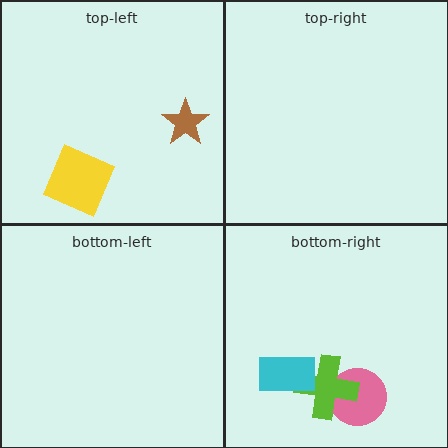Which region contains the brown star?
The top-left region.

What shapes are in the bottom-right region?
The pink circle, the lime cross, the cyan rectangle.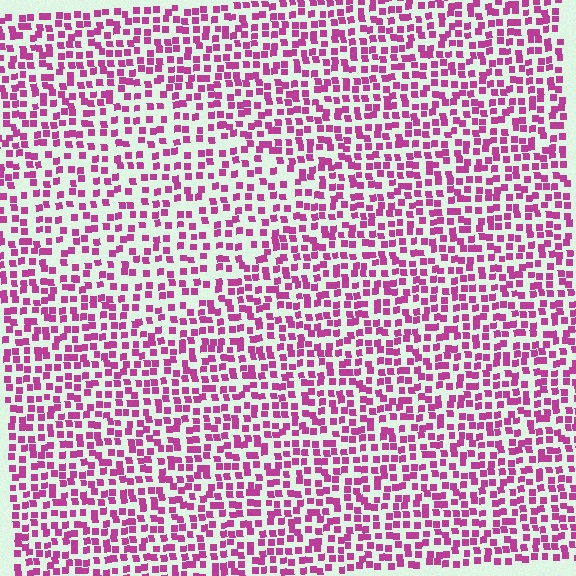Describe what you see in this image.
The image contains small magenta elements arranged at two different densities. A diamond-shaped region is visible where the elements are less densely packed than the surrounding area.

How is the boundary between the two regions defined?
The boundary is defined by a change in element density (approximately 1.5x ratio). All elements are the same color, size, and shape.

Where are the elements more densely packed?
The elements are more densely packed outside the diamond boundary.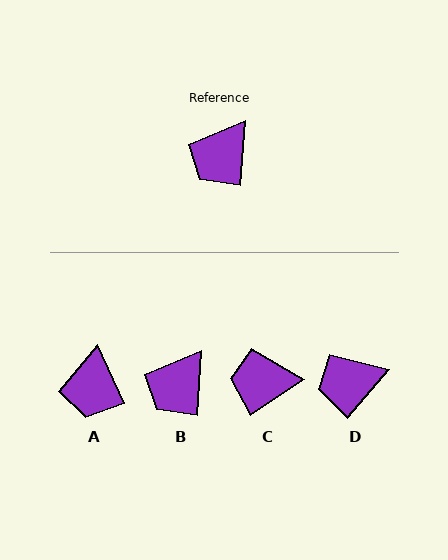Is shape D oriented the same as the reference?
No, it is off by about 37 degrees.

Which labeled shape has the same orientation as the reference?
B.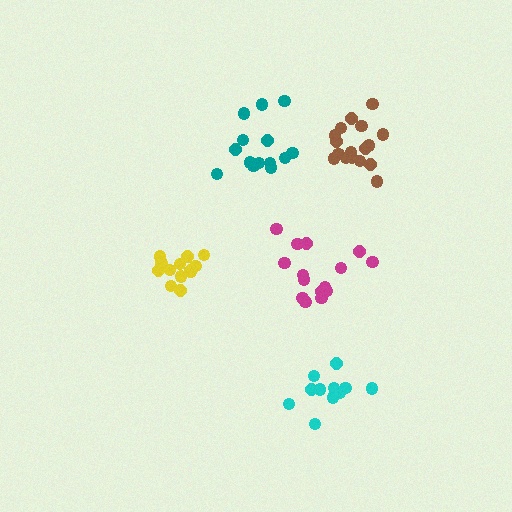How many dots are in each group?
Group 1: 13 dots, Group 2: 15 dots, Group 3: 17 dots, Group 4: 14 dots, Group 5: 11 dots (70 total).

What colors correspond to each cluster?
The clusters are colored: yellow, magenta, brown, teal, cyan.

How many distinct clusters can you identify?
There are 5 distinct clusters.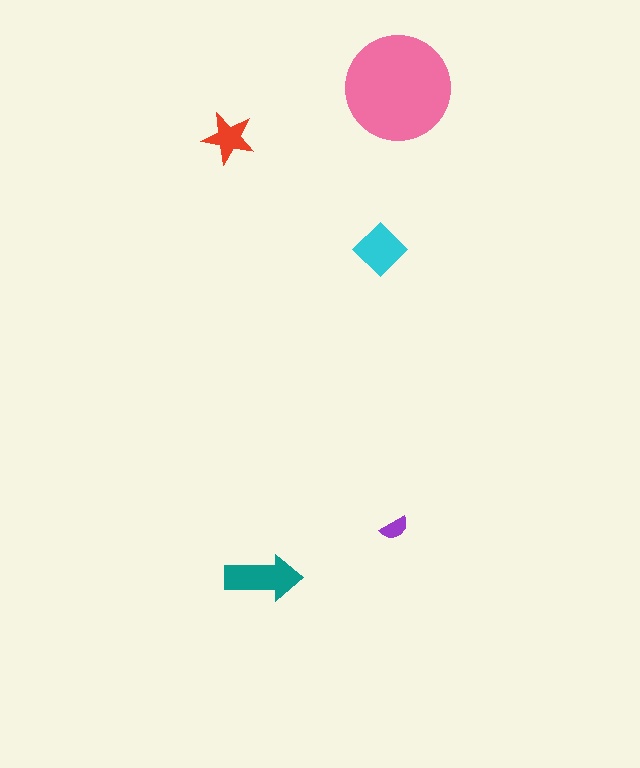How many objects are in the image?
There are 5 objects in the image.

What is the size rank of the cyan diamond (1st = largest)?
3rd.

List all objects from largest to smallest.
The pink circle, the teal arrow, the cyan diamond, the red star, the purple semicircle.